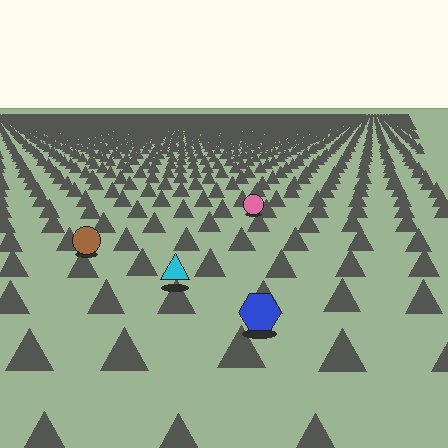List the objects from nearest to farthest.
From nearest to farthest: the blue hexagon, the cyan triangle, the brown circle, the pink circle.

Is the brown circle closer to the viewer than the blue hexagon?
No. The blue hexagon is closer — you can tell from the texture gradient: the ground texture is coarser near it.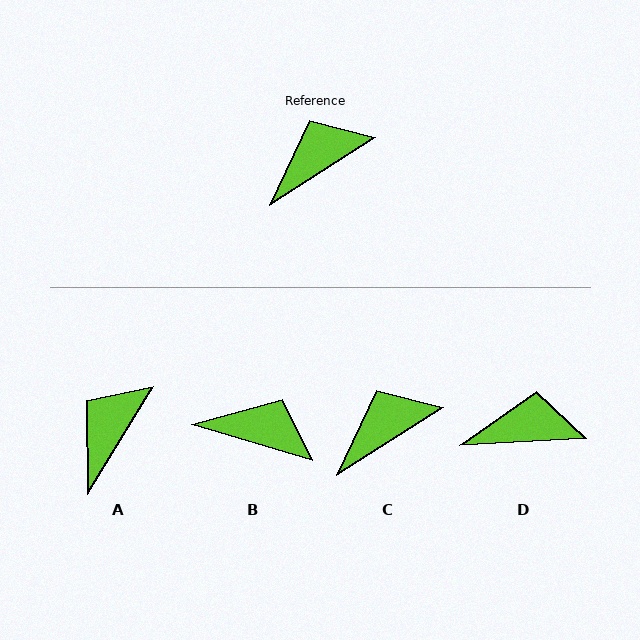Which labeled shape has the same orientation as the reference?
C.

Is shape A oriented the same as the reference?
No, it is off by about 26 degrees.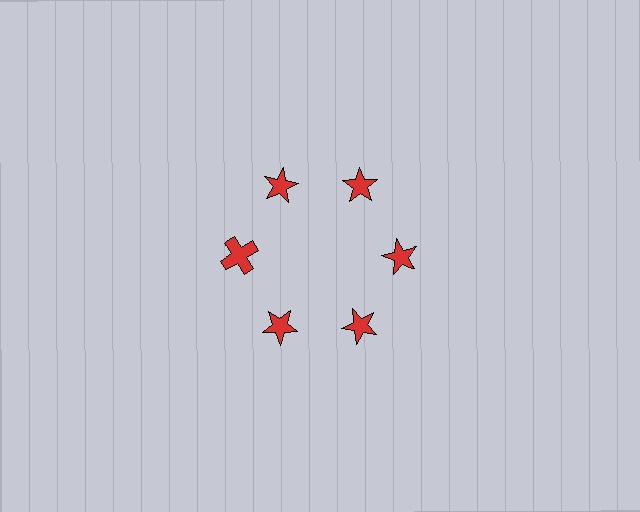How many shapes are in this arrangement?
There are 6 shapes arranged in a ring pattern.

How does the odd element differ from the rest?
It has a different shape: cross instead of star.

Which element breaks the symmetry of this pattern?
The red cross at roughly the 9 o'clock position breaks the symmetry. All other shapes are red stars.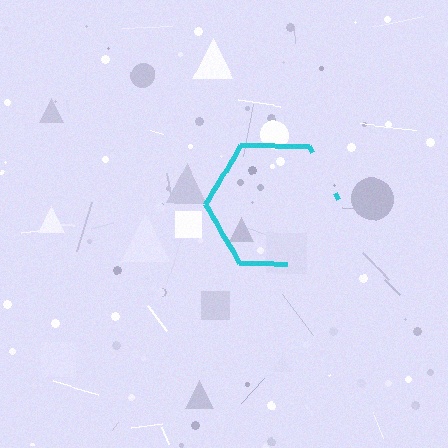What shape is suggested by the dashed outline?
The dashed outline suggests a hexagon.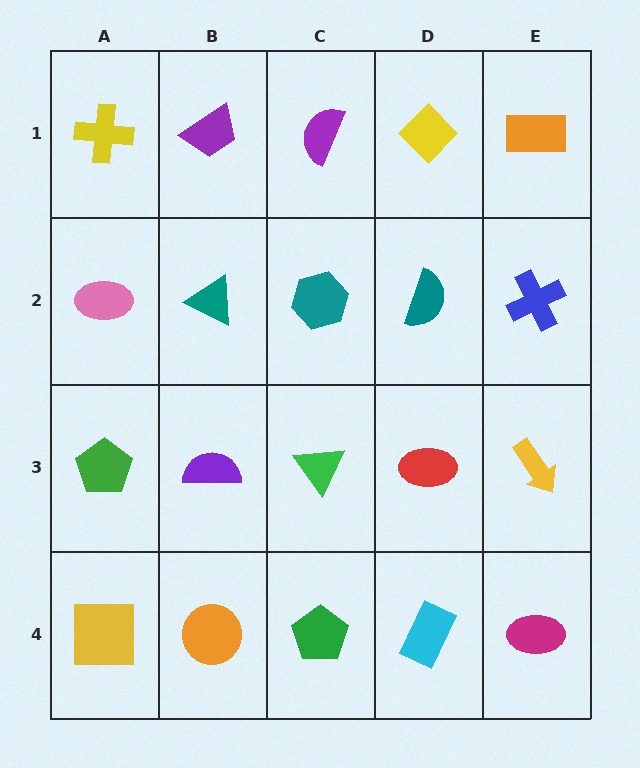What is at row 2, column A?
A pink ellipse.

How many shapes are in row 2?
5 shapes.